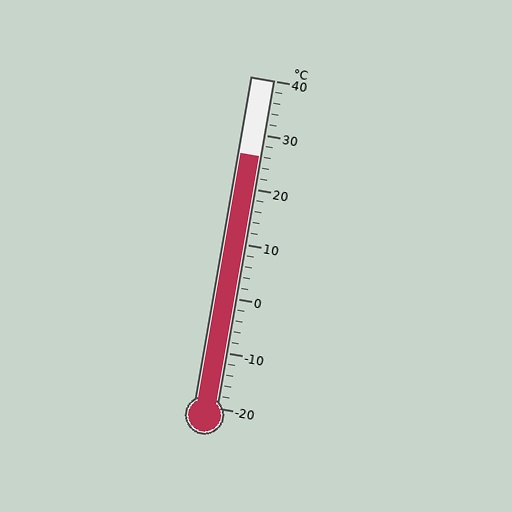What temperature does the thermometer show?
The thermometer shows approximately 26°C.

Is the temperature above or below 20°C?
The temperature is above 20°C.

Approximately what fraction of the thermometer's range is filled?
The thermometer is filled to approximately 75% of its range.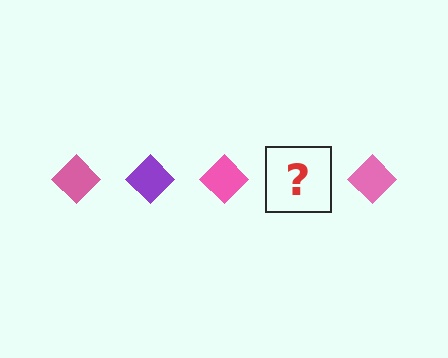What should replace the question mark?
The question mark should be replaced with a purple diamond.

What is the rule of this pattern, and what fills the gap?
The rule is that the pattern cycles through pink, purple diamonds. The gap should be filled with a purple diamond.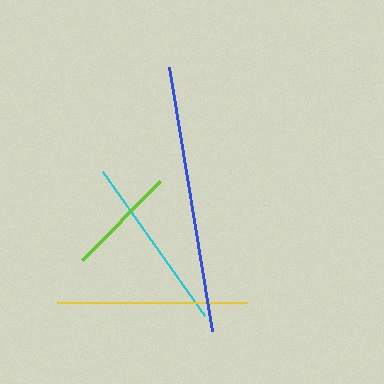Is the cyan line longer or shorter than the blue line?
The blue line is longer than the cyan line.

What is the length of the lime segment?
The lime segment is approximately 111 pixels long.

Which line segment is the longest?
The blue line is the longest at approximately 268 pixels.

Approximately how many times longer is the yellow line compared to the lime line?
The yellow line is approximately 1.7 times the length of the lime line.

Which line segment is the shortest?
The lime line is the shortest at approximately 111 pixels.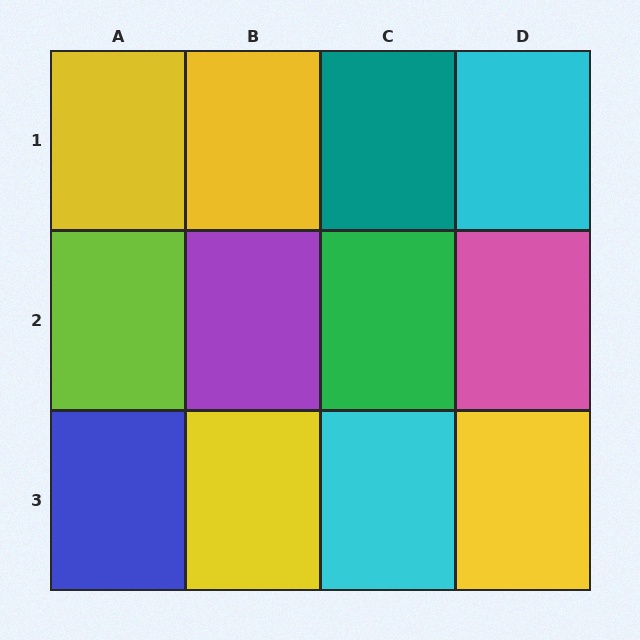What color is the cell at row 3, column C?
Cyan.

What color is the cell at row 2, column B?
Purple.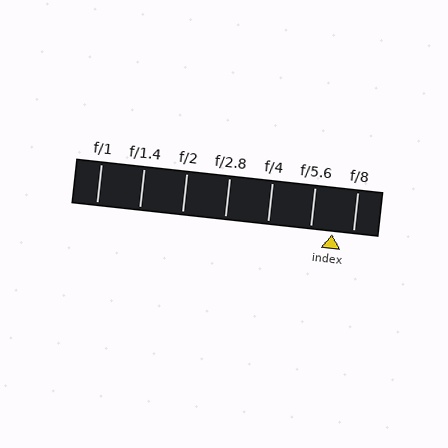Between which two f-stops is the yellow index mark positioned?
The index mark is between f/5.6 and f/8.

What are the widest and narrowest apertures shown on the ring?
The widest aperture shown is f/1 and the narrowest is f/8.